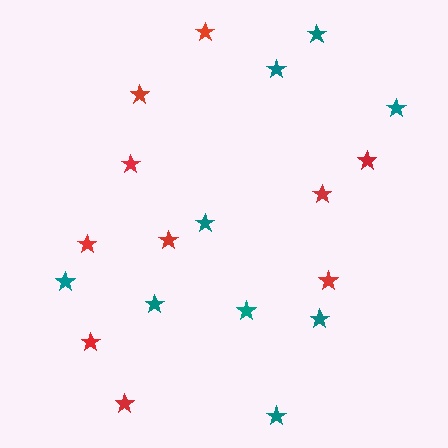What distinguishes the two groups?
There are 2 groups: one group of teal stars (9) and one group of red stars (10).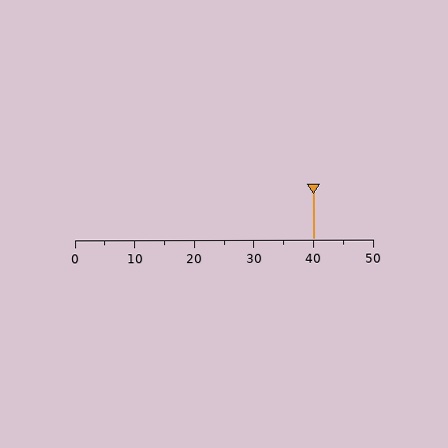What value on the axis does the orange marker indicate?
The marker indicates approximately 40.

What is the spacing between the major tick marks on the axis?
The major ticks are spaced 10 apart.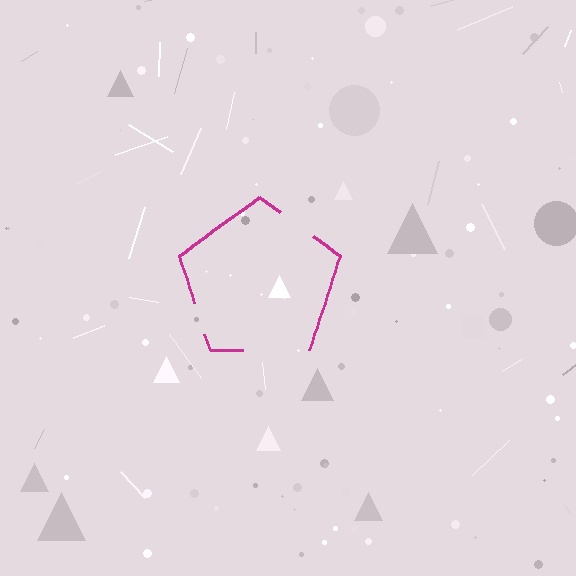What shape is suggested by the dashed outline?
The dashed outline suggests a pentagon.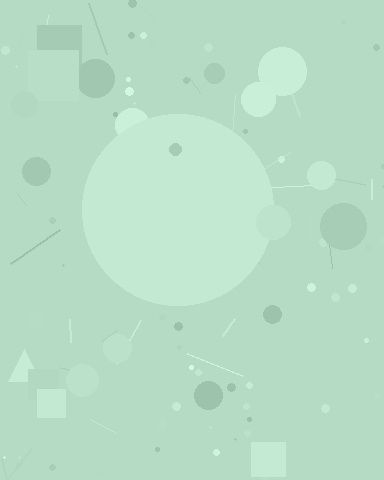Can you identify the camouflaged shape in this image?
The camouflaged shape is a circle.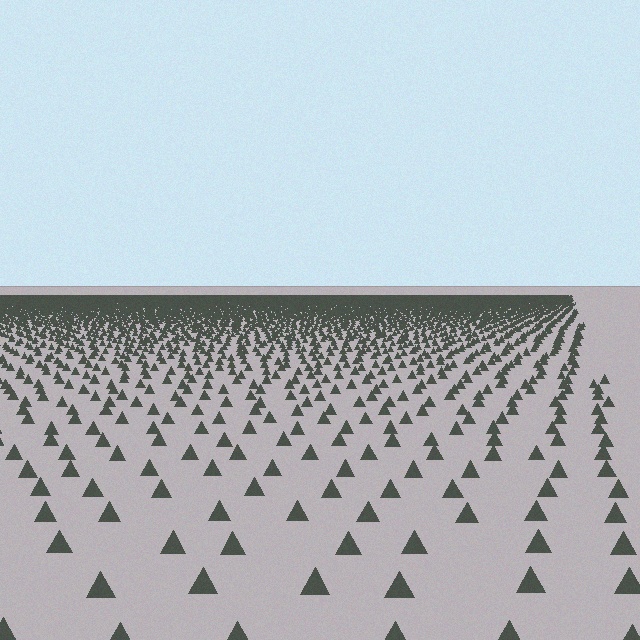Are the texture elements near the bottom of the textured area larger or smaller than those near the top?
Larger. Near the bottom, elements are closer to the viewer and appear at a bigger on-screen size.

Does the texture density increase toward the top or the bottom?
Density increases toward the top.